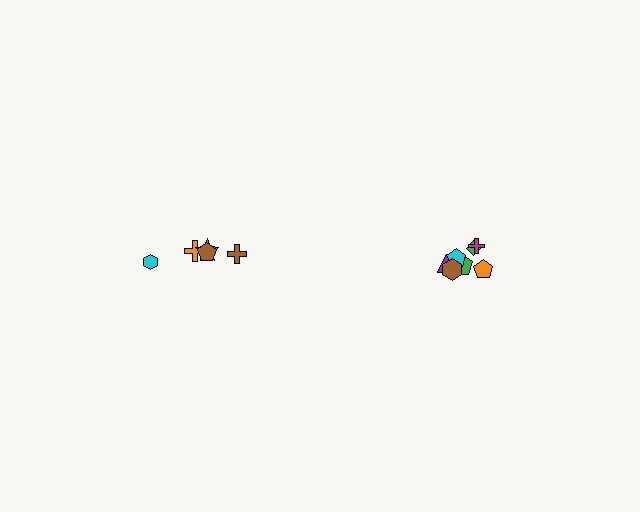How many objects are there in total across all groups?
There are 12 objects.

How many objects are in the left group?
There are 5 objects.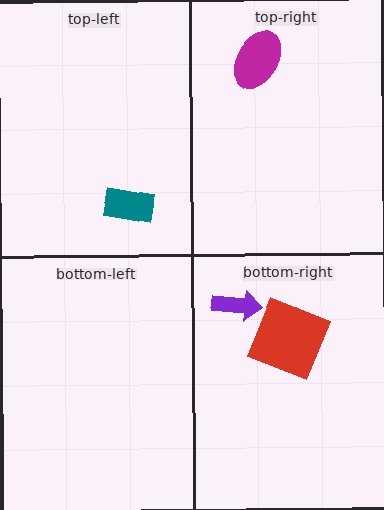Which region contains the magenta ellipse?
The top-right region.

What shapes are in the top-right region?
The magenta ellipse.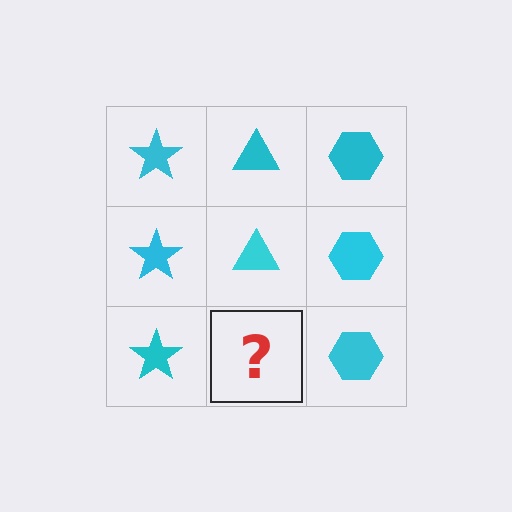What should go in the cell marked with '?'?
The missing cell should contain a cyan triangle.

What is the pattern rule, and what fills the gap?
The rule is that each column has a consistent shape. The gap should be filled with a cyan triangle.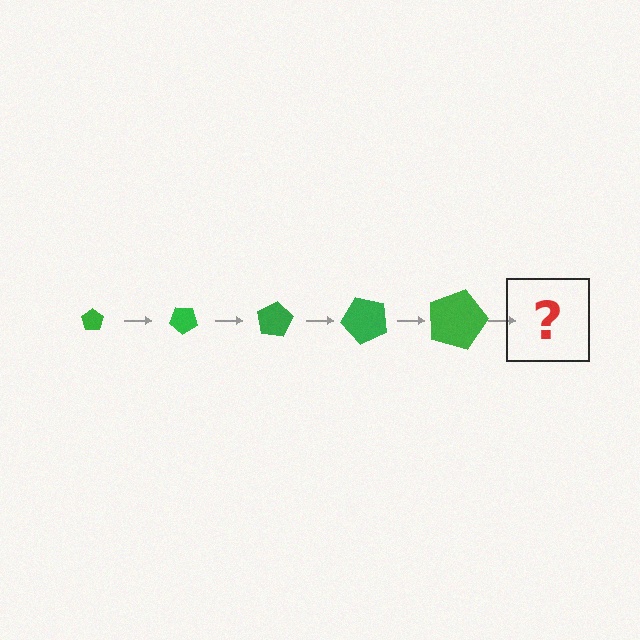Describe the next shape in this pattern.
It should be a pentagon, larger than the previous one and rotated 200 degrees from the start.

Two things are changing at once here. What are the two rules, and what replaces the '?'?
The two rules are that the pentagon grows larger each step and it rotates 40 degrees each step. The '?' should be a pentagon, larger than the previous one and rotated 200 degrees from the start.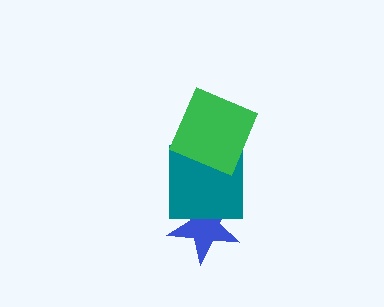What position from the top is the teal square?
The teal square is 2nd from the top.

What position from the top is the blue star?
The blue star is 3rd from the top.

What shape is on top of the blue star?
The teal square is on top of the blue star.